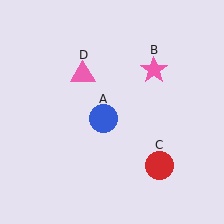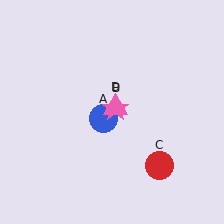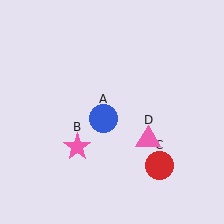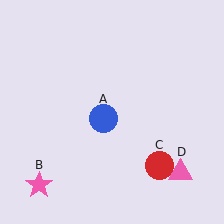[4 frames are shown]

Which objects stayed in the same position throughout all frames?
Blue circle (object A) and red circle (object C) remained stationary.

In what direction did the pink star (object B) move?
The pink star (object B) moved down and to the left.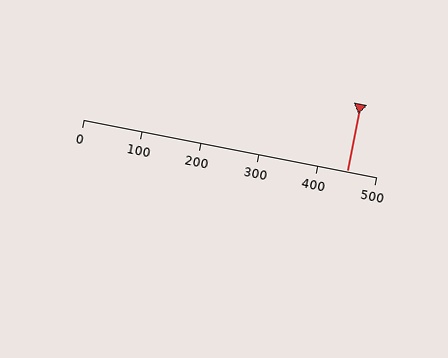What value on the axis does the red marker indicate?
The marker indicates approximately 450.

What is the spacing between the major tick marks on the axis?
The major ticks are spaced 100 apart.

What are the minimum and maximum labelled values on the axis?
The axis runs from 0 to 500.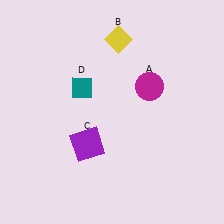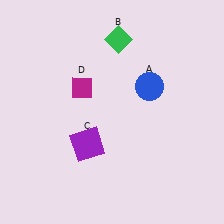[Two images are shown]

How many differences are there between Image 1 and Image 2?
There are 3 differences between the two images.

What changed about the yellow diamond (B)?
In Image 1, B is yellow. In Image 2, it changed to green.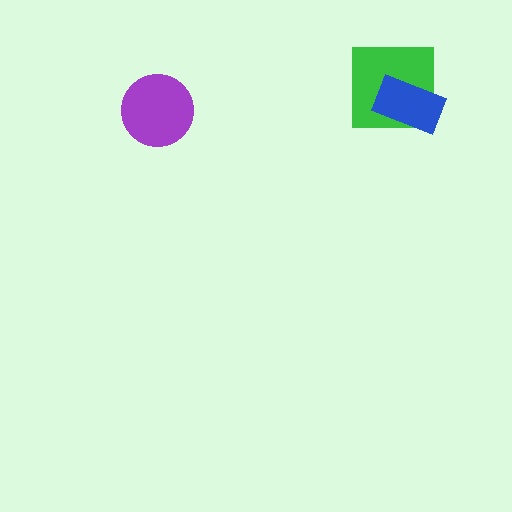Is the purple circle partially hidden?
No, no other shape covers it.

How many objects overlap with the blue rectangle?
1 object overlaps with the blue rectangle.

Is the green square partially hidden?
Yes, it is partially covered by another shape.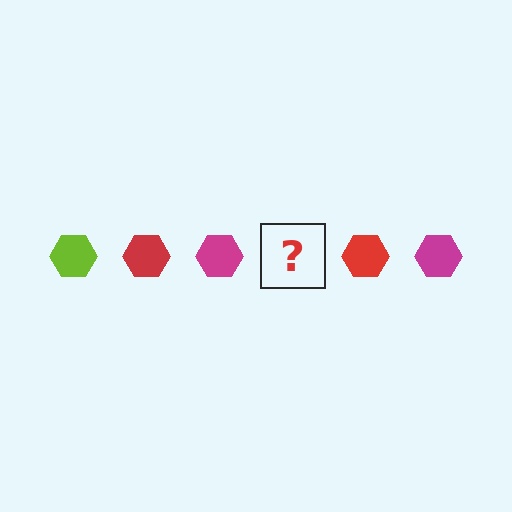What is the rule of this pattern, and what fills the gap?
The rule is that the pattern cycles through lime, red, magenta hexagons. The gap should be filled with a lime hexagon.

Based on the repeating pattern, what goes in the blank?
The blank should be a lime hexagon.